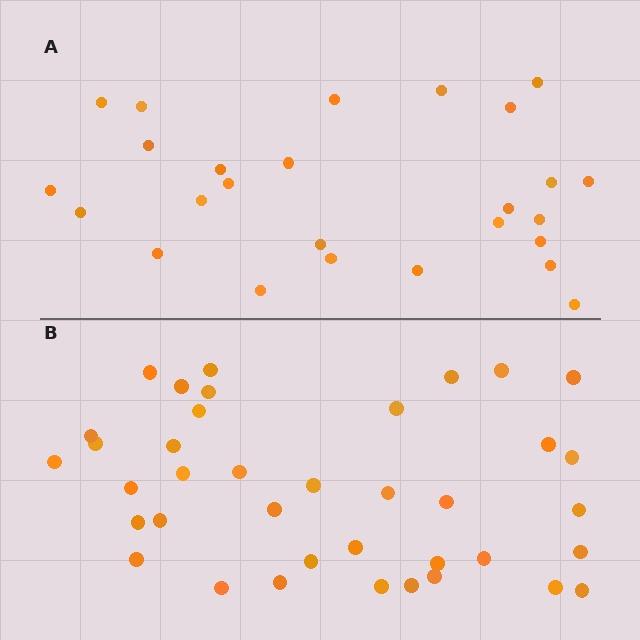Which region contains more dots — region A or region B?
Region B (the bottom region) has more dots.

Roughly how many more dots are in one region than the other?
Region B has roughly 12 or so more dots than region A.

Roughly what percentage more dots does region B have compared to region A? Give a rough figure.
About 45% more.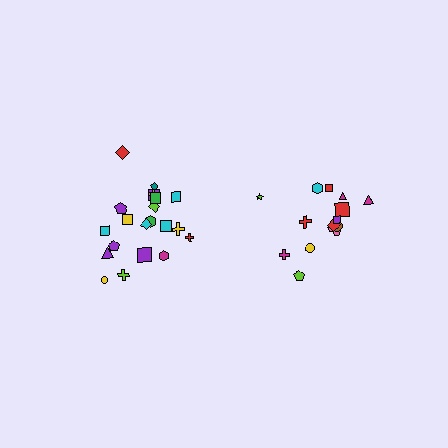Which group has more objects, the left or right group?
The left group.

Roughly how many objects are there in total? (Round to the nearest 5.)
Roughly 35 objects in total.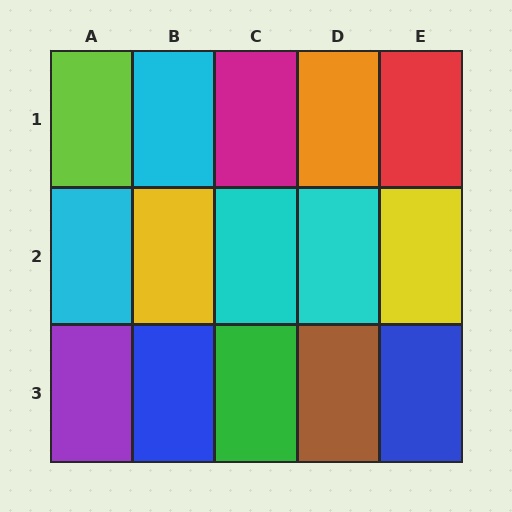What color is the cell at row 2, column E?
Yellow.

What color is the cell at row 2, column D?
Cyan.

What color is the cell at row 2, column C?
Cyan.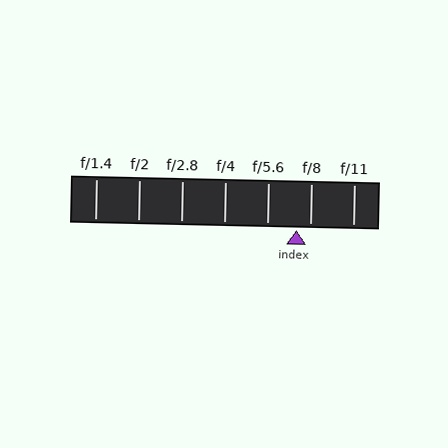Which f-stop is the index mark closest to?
The index mark is closest to f/8.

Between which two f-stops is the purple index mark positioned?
The index mark is between f/5.6 and f/8.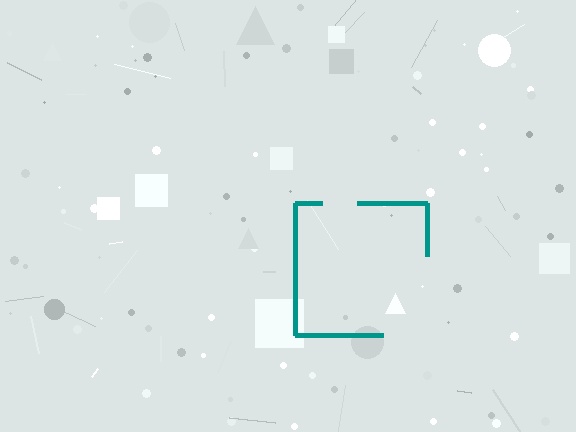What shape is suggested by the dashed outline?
The dashed outline suggests a square.